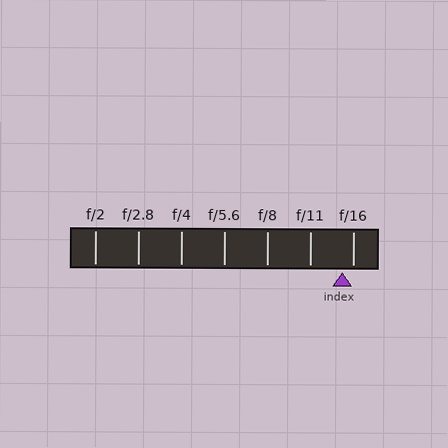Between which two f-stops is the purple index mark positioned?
The index mark is between f/11 and f/16.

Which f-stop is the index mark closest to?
The index mark is closest to f/16.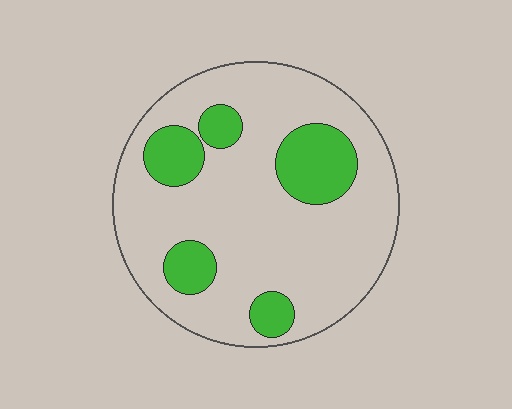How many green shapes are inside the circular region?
5.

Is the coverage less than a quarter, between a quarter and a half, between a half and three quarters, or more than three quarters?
Less than a quarter.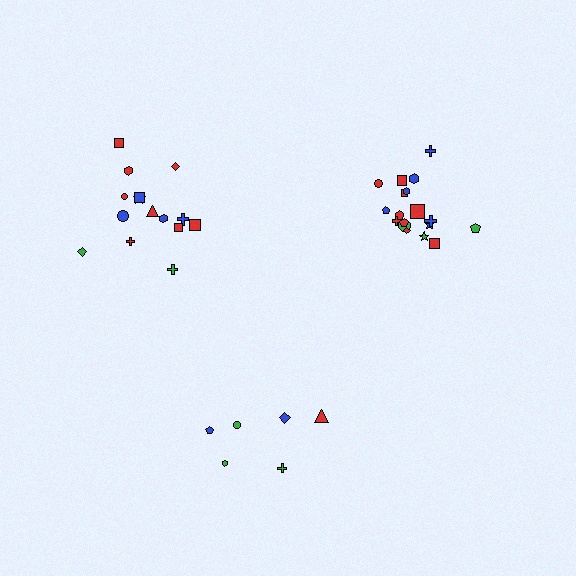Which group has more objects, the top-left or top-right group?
The top-right group.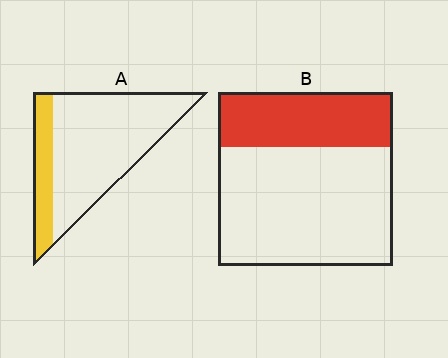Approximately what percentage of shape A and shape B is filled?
A is approximately 20% and B is approximately 30%.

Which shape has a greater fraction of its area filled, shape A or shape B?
Shape B.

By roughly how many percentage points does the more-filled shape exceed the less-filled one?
By roughly 10 percentage points (B over A).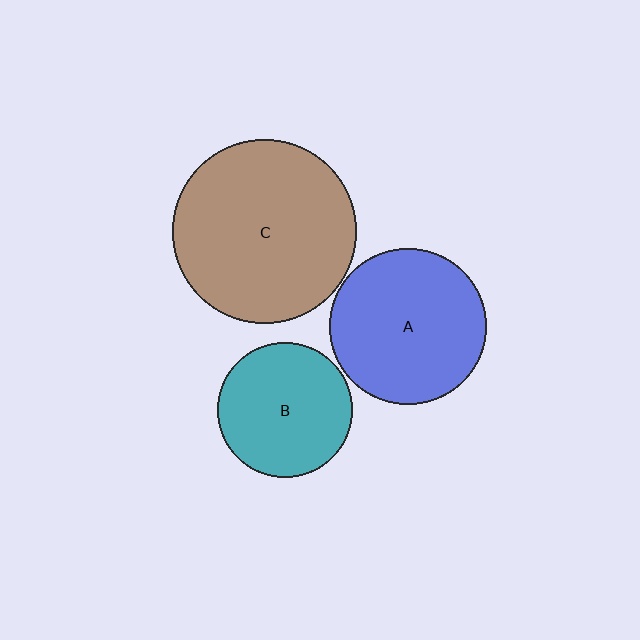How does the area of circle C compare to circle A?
Approximately 1.4 times.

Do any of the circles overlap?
No, none of the circles overlap.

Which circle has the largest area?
Circle C (brown).